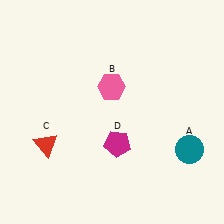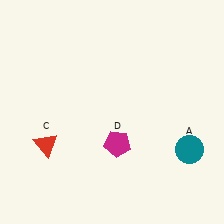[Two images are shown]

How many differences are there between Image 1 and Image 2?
There is 1 difference between the two images.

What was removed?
The pink hexagon (B) was removed in Image 2.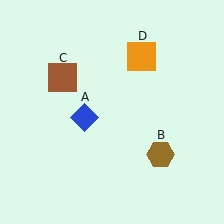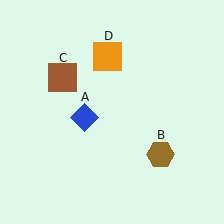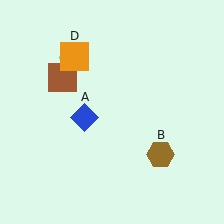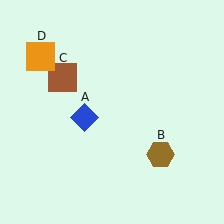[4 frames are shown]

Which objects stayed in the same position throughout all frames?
Blue diamond (object A) and brown hexagon (object B) and brown square (object C) remained stationary.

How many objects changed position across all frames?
1 object changed position: orange square (object D).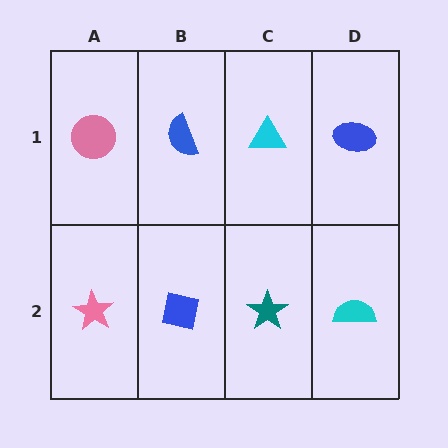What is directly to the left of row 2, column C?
A blue square.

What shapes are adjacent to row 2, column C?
A cyan triangle (row 1, column C), a blue square (row 2, column B), a cyan semicircle (row 2, column D).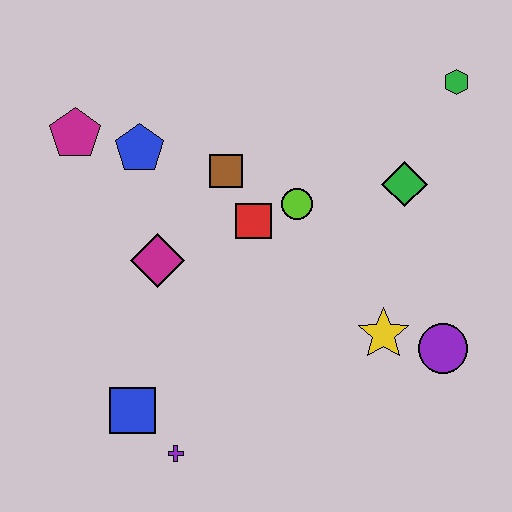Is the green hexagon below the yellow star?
No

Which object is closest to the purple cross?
The blue square is closest to the purple cross.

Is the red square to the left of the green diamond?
Yes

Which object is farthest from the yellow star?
The magenta pentagon is farthest from the yellow star.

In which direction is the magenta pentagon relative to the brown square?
The magenta pentagon is to the left of the brown square.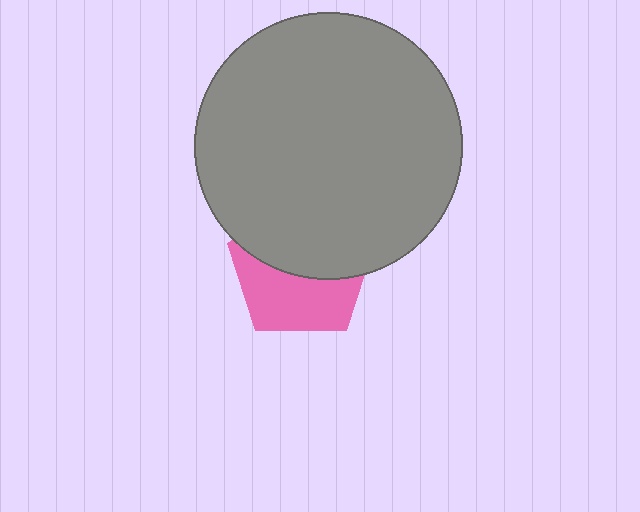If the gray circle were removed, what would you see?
You would see the complete pink pentagon.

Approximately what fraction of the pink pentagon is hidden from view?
Roughly 53% of the pink pentagon is hidden behind the gray circle.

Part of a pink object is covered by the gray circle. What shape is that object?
It is a pentagon.